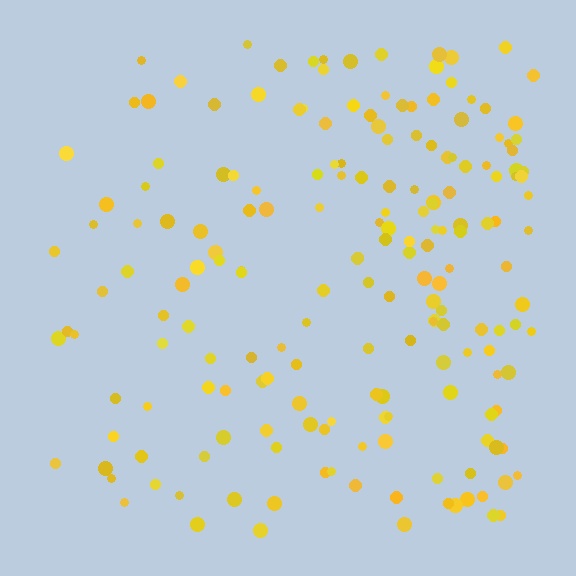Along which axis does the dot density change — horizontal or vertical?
Horizontal.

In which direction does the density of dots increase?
From left to right, with the right side densest.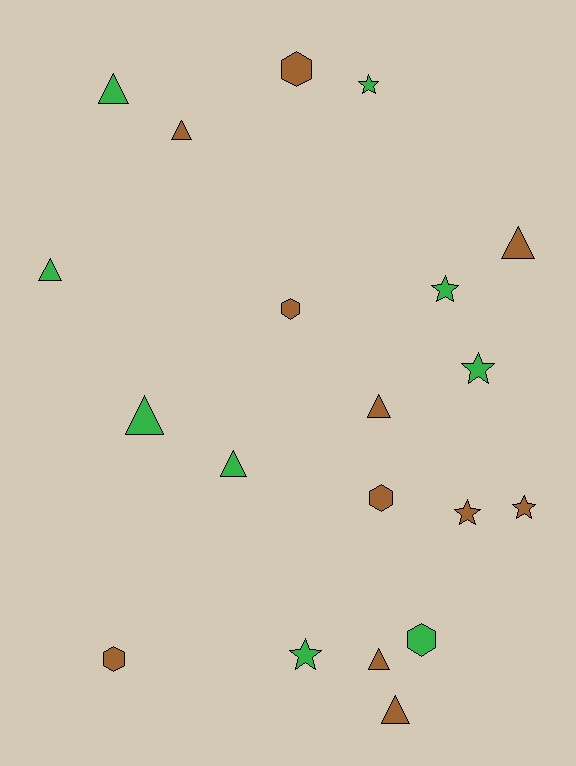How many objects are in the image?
There are 20 objects.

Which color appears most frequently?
Brown, with 11 objects.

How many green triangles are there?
There are 4 green triangles.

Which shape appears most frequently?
Triangle, with 9 objects.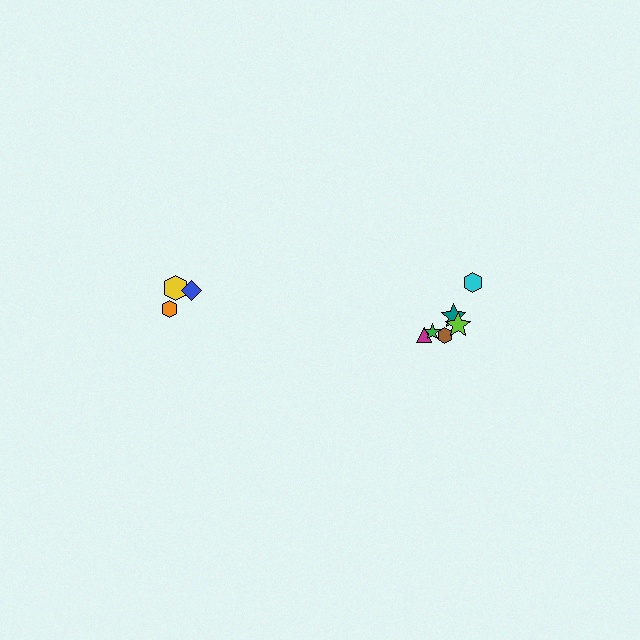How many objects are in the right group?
There are 6 objects.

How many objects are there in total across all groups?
There are 9 objects.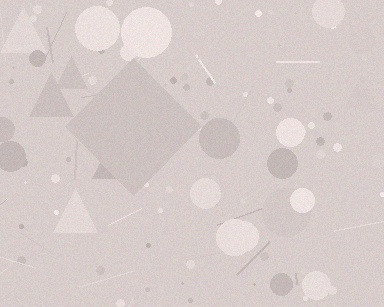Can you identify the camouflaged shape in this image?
The camouflaged shape is a diamond.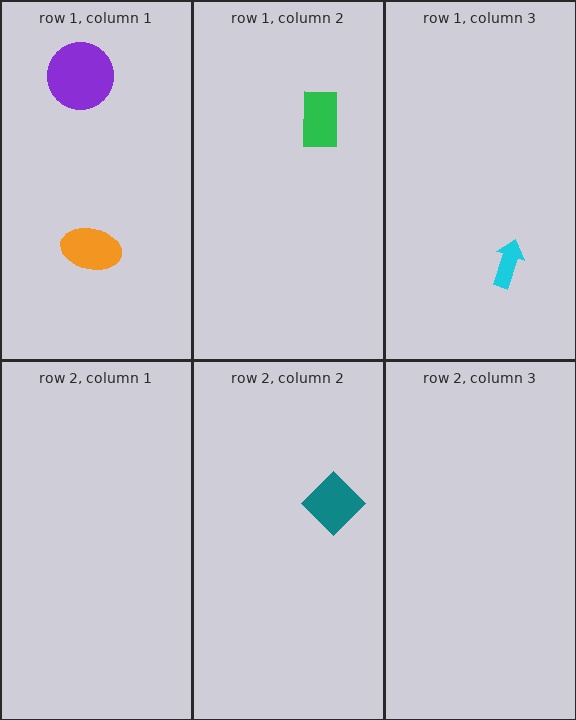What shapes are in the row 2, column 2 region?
The teal diamond.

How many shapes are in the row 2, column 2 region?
1.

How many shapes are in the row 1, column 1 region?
2.